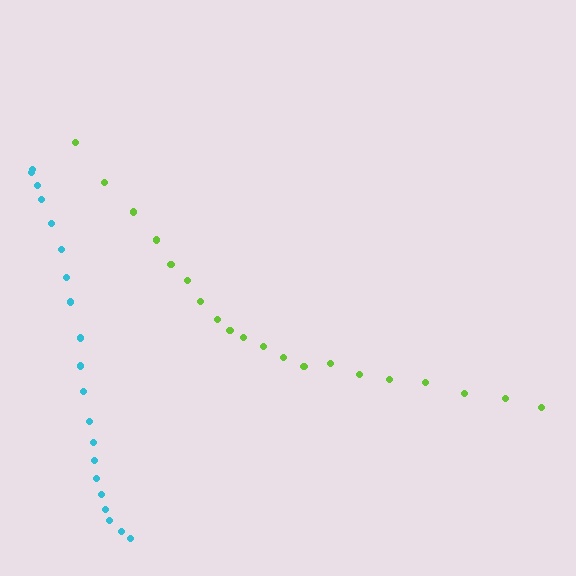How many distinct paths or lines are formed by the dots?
There are 2 distinct paths.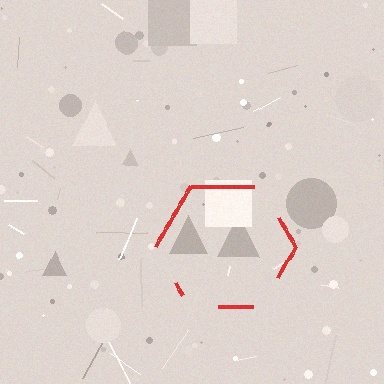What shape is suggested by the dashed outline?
The dashed outline suggests a hexagon.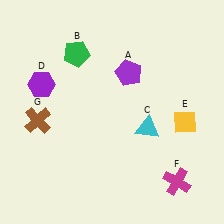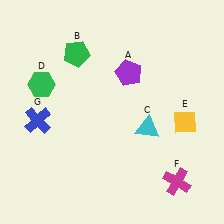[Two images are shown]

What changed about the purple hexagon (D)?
In Image 1, D is purple. In Image 2, it changed to green.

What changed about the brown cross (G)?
In Image 1, G is brown. In Image 2, it changed to blue.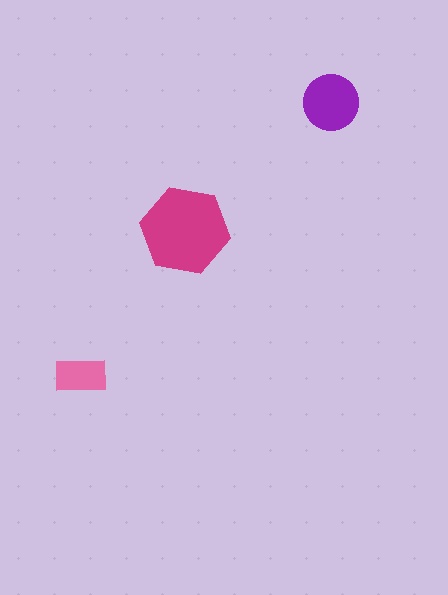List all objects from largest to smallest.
The magenta hexagon, the purple circle, the pink rectangle.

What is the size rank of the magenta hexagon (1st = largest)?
1st.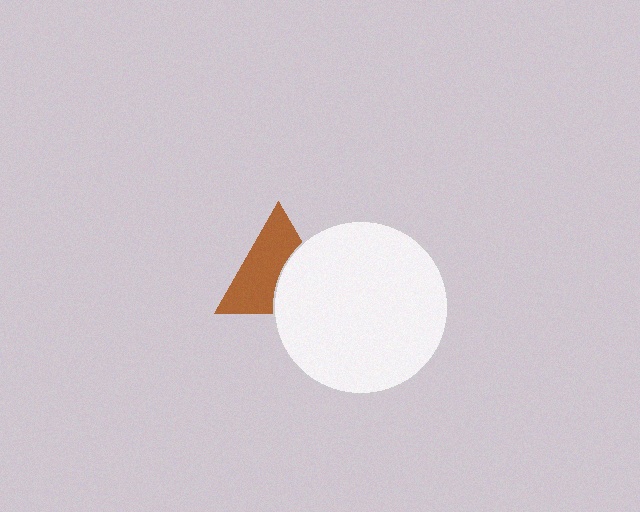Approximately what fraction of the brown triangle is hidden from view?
Roughly 41% of the brown triangle is hidden behind the white circle.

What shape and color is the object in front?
The object in front is a white circle.